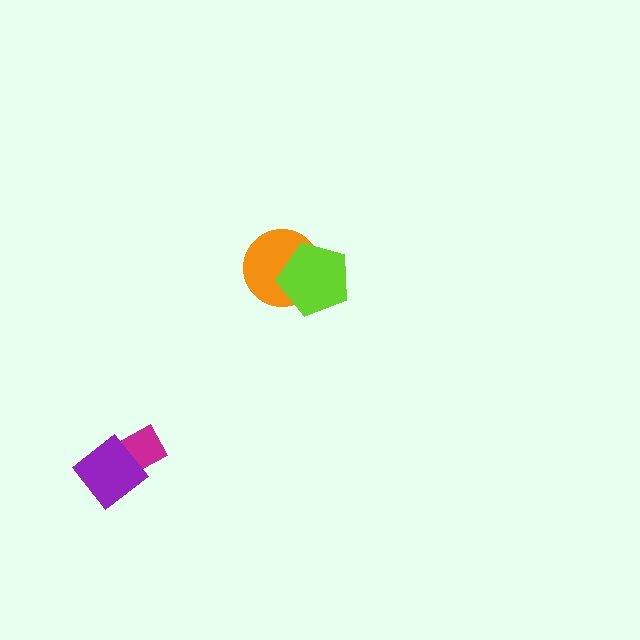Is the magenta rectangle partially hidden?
Yes, it is partially covered by another shape.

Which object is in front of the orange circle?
The lime pentagon is in front of the orange circle.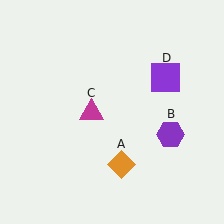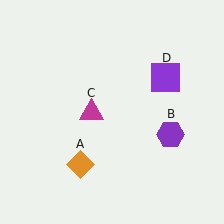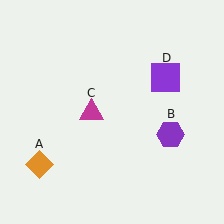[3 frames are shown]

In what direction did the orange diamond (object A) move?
The orange diamond (object A) moved left.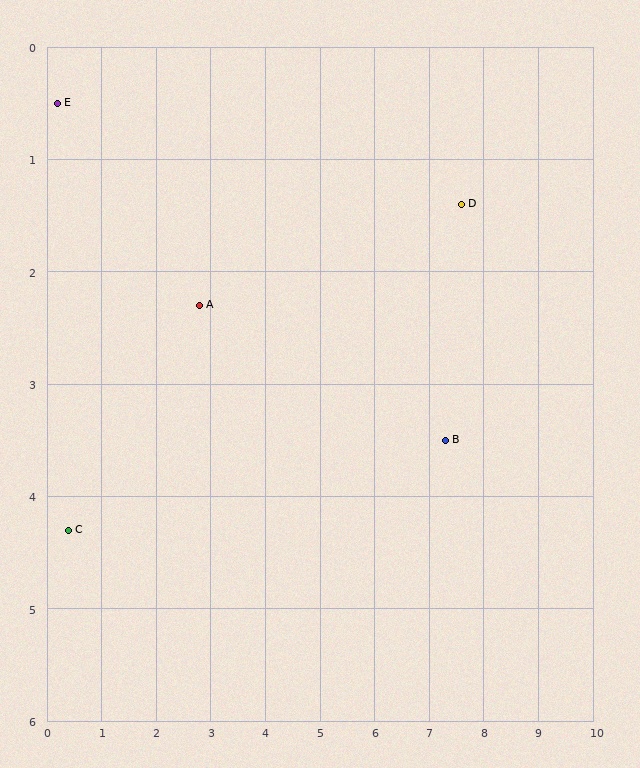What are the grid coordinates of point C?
Point C is at approximately (0.4, 4.3).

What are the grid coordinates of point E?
Point E is at approximately (0.2, 0.5).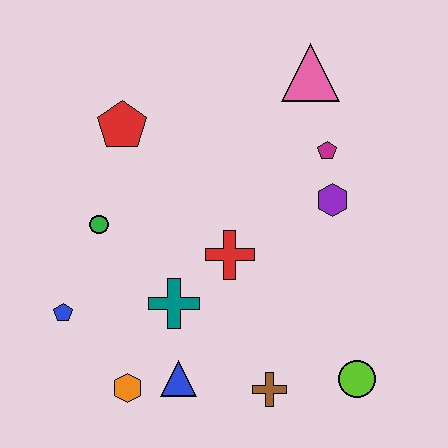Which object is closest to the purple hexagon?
The magenta pentagon is closest to the purple hexagon.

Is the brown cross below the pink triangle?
Yes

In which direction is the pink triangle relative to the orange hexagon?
The pink triangle is above the orange hexagon.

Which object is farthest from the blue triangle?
The pink triangle is farthest from the blue triangle.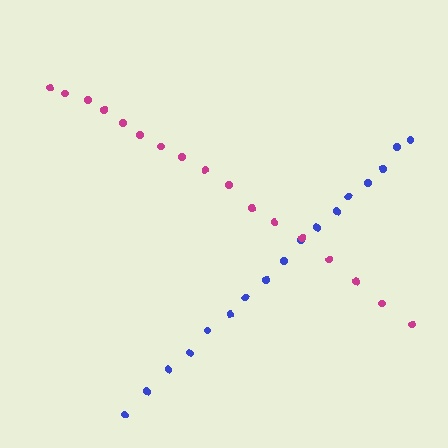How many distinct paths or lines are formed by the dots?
There are 2 distinct paths.